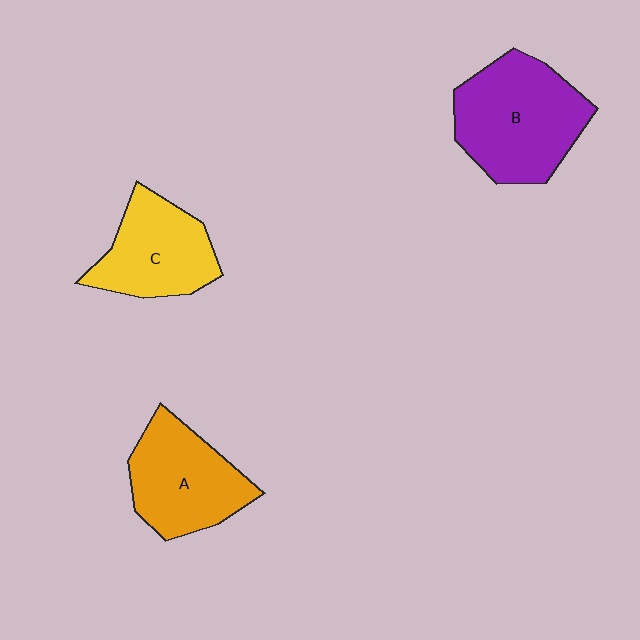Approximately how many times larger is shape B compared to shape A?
Approximately 1.3 times.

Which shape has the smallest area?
Shape C (yellow).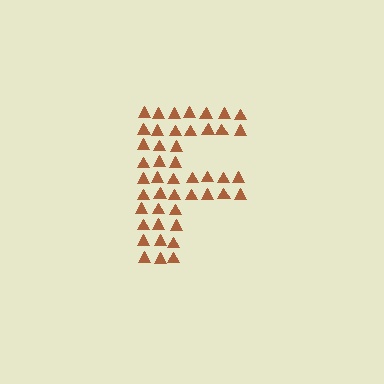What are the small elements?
The small elements are triangles.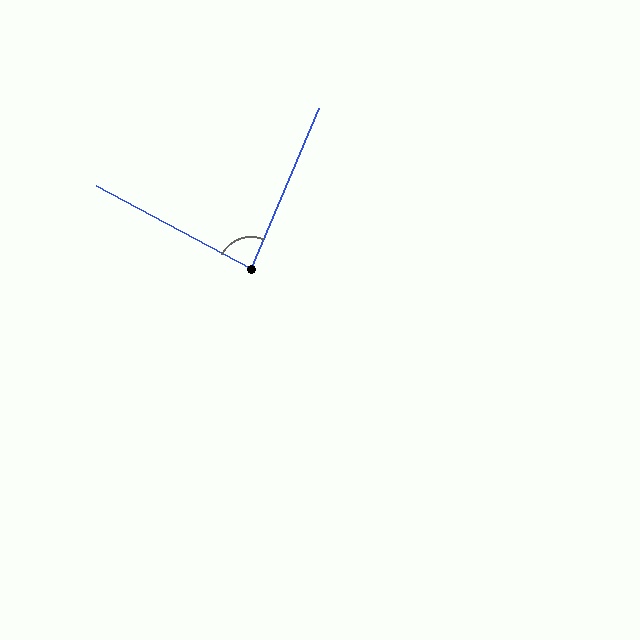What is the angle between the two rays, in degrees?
Approximately 85 degrees.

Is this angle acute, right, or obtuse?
It is acute.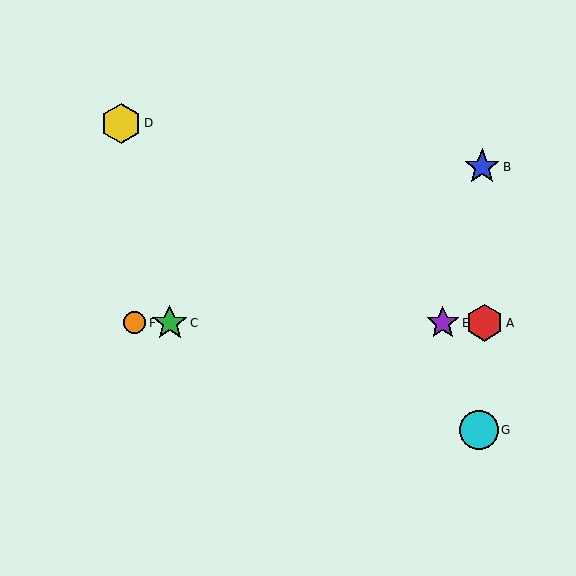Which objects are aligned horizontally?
Objects A, C, E, F are aligned horizontally.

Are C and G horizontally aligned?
No, C is at y≈323 and G is at y≈430.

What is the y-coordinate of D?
Object D is at y≈123.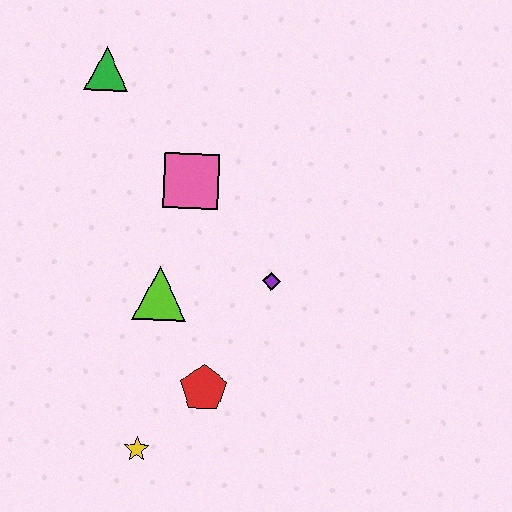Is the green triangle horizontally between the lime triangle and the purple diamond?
No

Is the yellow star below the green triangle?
Yes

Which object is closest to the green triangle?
The pink square is closest to the green triangle.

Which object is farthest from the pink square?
The yellow star is farthest from the pink square.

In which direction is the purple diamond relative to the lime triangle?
The purple diamond is to the right of the lime triangle.